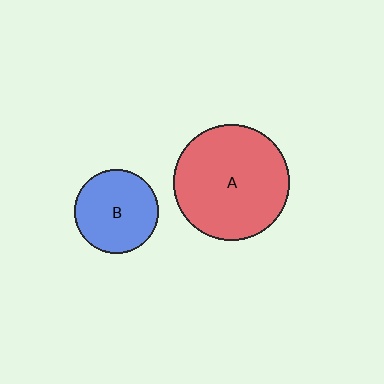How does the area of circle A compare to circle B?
Approximately 1.9 times.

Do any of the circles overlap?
No, none of the circles overlap.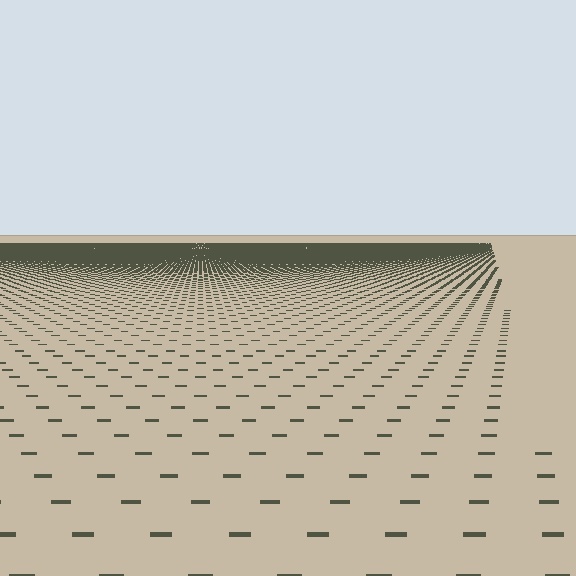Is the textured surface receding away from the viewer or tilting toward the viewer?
The surface is receding away from the viewer. Texture elements get smaller and denser toward the top.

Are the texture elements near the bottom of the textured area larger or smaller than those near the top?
Larger. Near the bottom, elements are closer to the viewer and appear at a bigger on-screen size.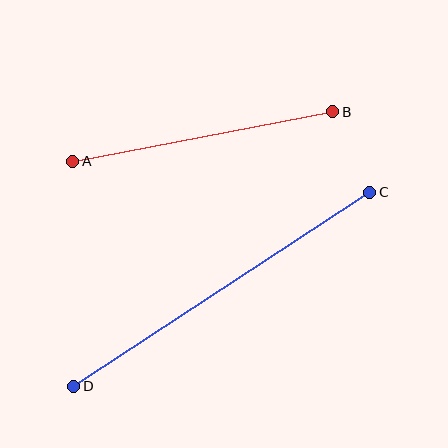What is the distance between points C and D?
The distance is approximately 354 pixels.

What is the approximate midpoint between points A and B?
The midpoint is at approximately (203, 137) pixels.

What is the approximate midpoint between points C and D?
The midpoint is at approximately (222, 289) pixels.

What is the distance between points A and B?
The distance is approximately 265 pixels.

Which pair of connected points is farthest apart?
Points C and D are farthest apart.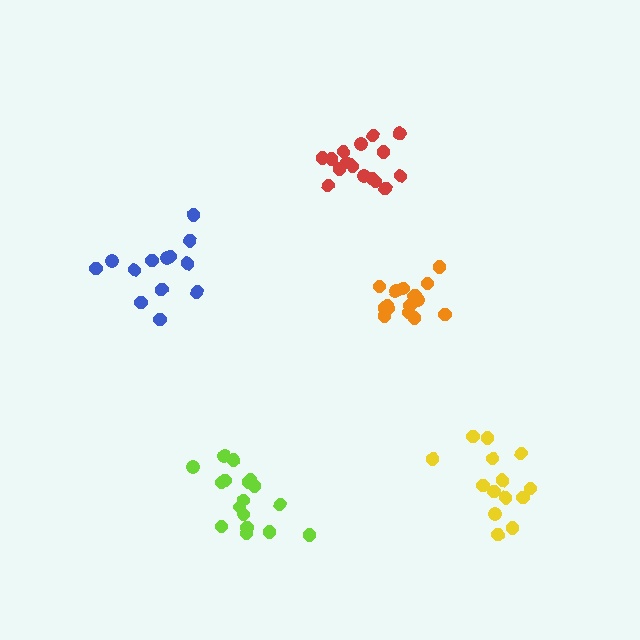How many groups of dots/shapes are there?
There are 5 groups.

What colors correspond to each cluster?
The clusters are colored: red, orange, blue, lime, yellow.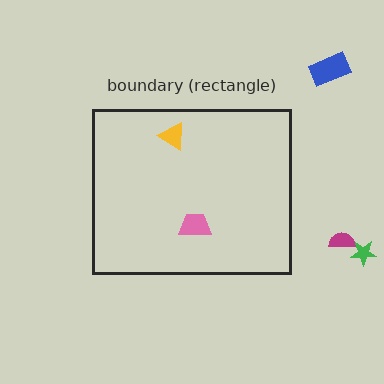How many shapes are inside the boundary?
2 inside, 3 outside.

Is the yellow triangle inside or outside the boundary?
Inside.